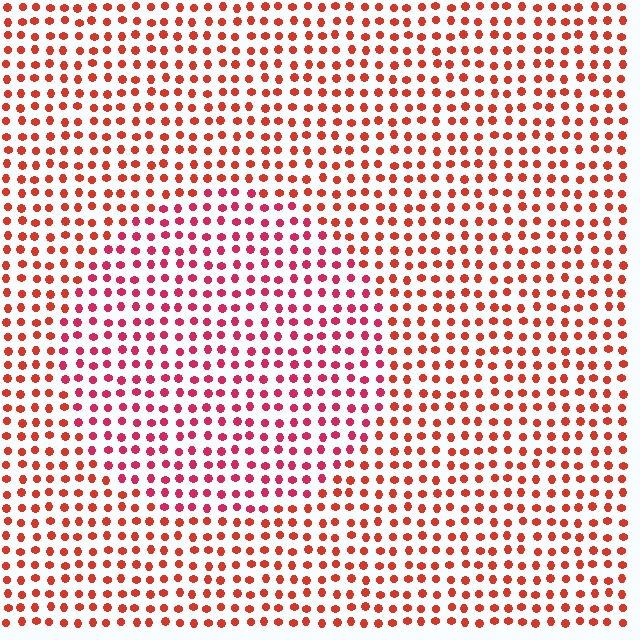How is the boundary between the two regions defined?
The boundary is defined purely by a slight shift in hue (about 25 degrees). Spacing, size, and orientation are identical on both sides.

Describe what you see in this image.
The image is filled with small red elements in a uniform arrangement. A circle-shaped region is visible where the elements are tinted to a slightly different hue, forming a subtle color boundary.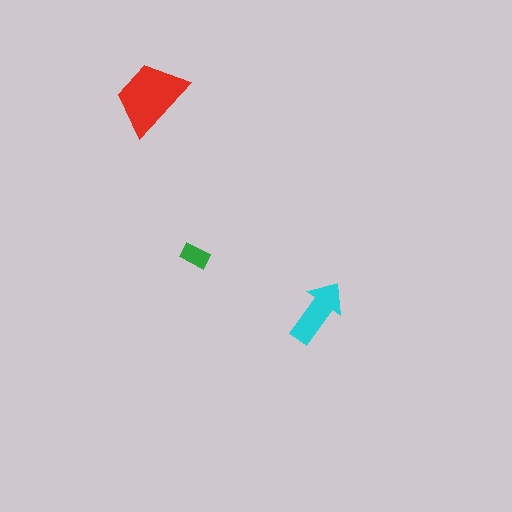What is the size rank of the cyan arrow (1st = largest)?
2nd.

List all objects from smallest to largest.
The green rectangle, the cyan arrow, the red trapezoid.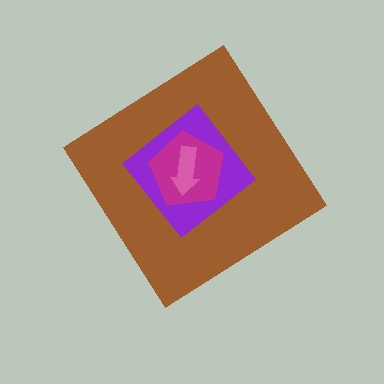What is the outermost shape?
The brown diamond.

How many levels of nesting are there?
4.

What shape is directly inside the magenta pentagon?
The pink arrow.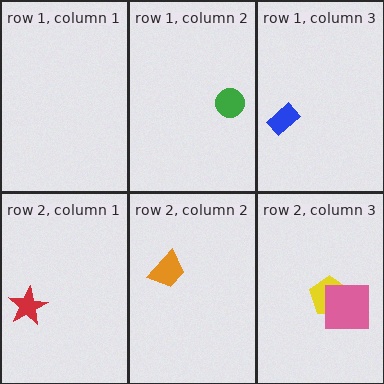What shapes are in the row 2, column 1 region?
The red star.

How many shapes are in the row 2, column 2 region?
1.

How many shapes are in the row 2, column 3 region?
2.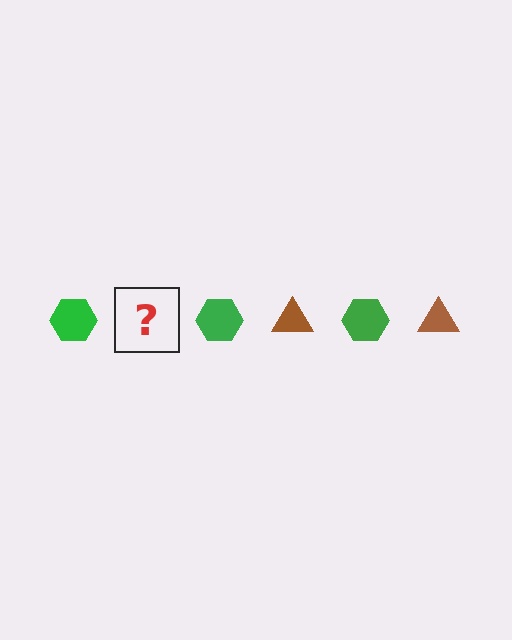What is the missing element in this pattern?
The missing element is a brown triangle.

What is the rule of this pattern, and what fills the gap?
The rule is that the pattern alternates between green hexagon and brown triangle. The gap should be filled with a brown triangle.